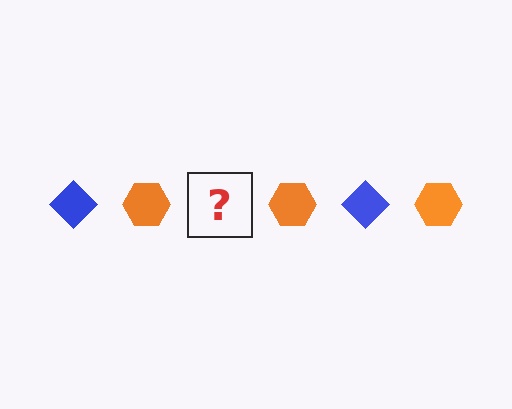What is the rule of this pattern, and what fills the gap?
The rule is that the pattern alternates between blue diamond and orange hexagon. The gap should be filled with a blue diamond.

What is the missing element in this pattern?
The missing element is a blue diamond.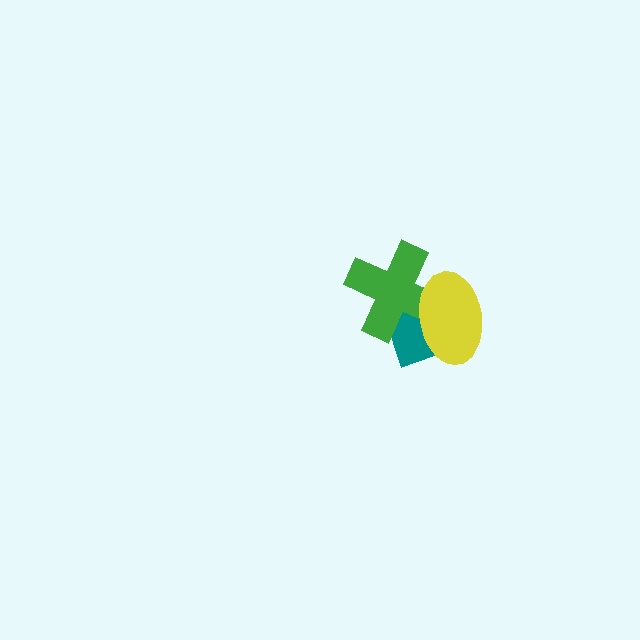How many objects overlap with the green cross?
2 objects overlap with the green cross.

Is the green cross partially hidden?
Yes, it is partially covered by another shape.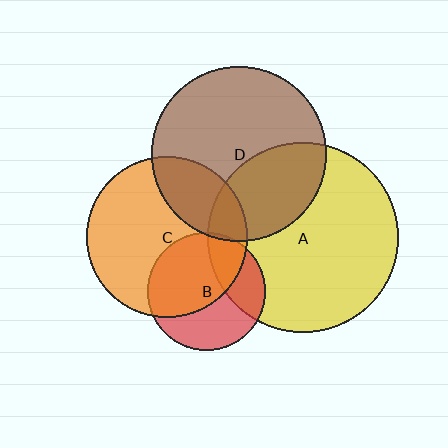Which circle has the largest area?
Circle A (yellow).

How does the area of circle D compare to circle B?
Approximately 2.2 times.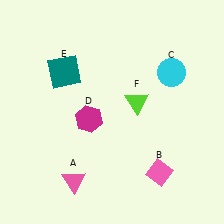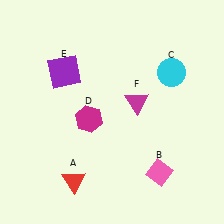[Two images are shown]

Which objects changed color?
A changed from pink to red. E changed from teal to purple. F changed from lime to magenta.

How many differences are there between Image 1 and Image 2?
There are 3 differences between the two images.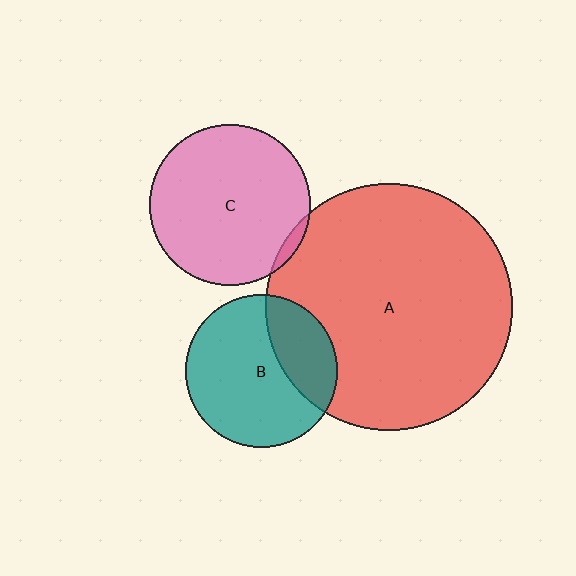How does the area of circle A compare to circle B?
Approximately 2.6 times.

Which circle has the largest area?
Circle A (red).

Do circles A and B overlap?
Yes.